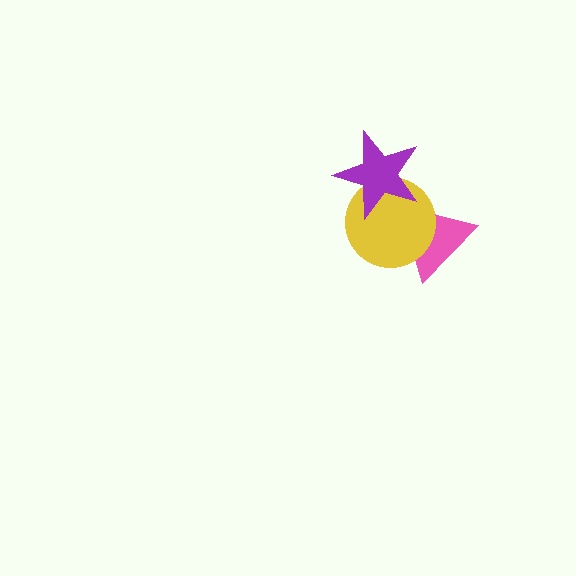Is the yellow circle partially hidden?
Yes, it is partially covered by another shape.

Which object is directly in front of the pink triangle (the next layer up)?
The yellow circle is directly in front of the pink triangle.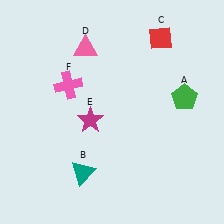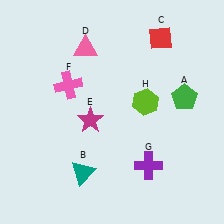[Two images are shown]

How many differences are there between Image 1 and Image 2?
There are 2 differences between the two images.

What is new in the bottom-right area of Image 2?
A purple cross (G) was added in the bottom-right area of Image 2.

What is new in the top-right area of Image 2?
A lime hexagon (H) was added in the top-right area of Image 2.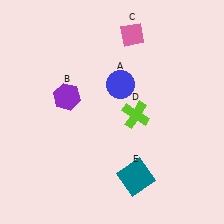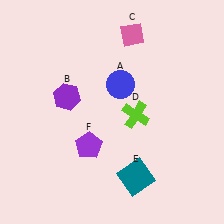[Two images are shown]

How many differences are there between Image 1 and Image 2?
There is 1 difference between the two images.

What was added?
A purple pentagon (F) was added in Image 2.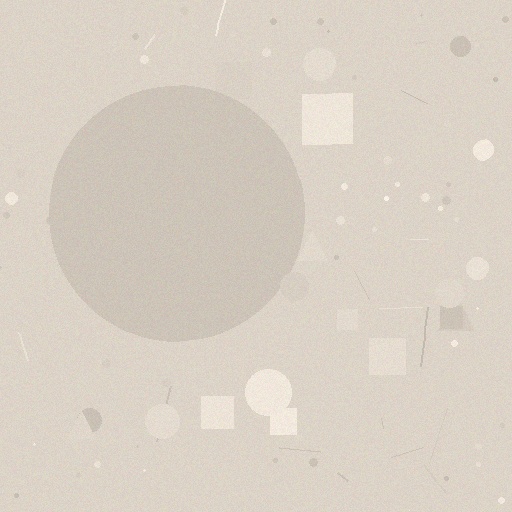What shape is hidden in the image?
A circle is hidden in the image.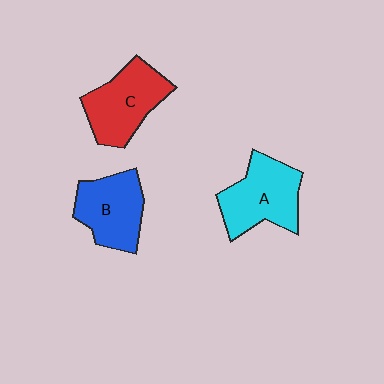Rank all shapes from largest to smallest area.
From largest to smallest: A (cyan), C (red), B (blue).